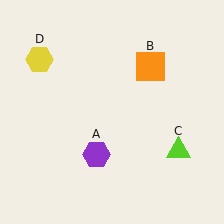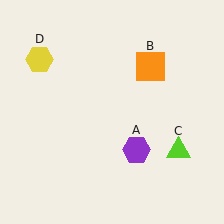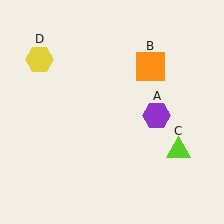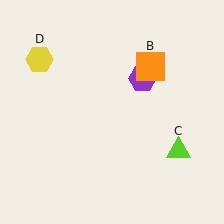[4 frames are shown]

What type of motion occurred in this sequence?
The purple hexagon (object A) rotated counterclockwise around the center of the scene.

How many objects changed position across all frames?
1 object changed position: purple hexagon (object A).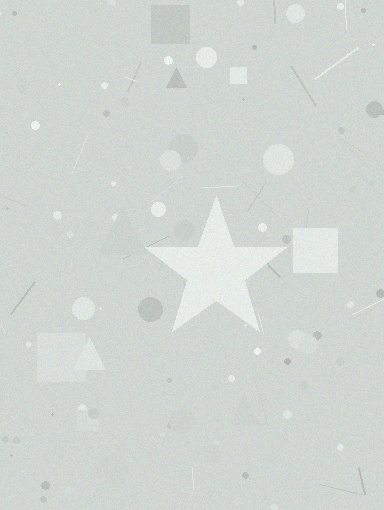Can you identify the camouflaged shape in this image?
The camouflaged shape is a star.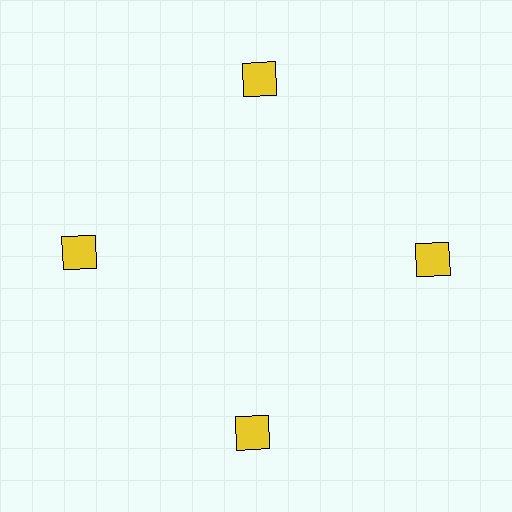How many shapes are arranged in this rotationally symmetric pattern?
There are 4 shapes, arranged in 4 groups of 1.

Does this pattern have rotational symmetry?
Yes, this pattern has 4-fold rotational symmetry. It looks the same after rotating 90 degrees around the center.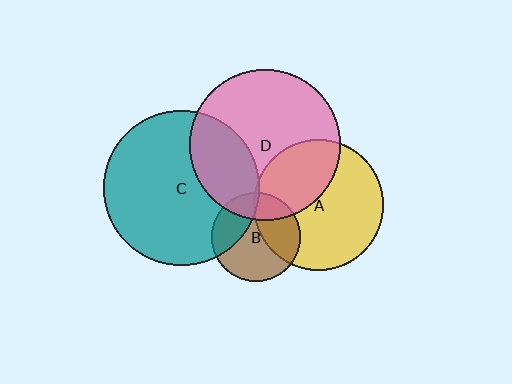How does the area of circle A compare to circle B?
Approximately 2.2 times.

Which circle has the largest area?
Circle C (teal).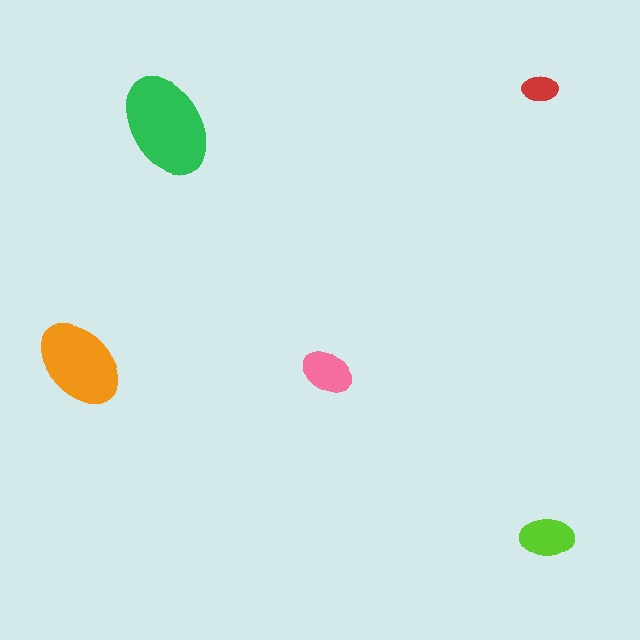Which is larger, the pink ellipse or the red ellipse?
The pink one.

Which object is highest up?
The red ellipse is topmost.